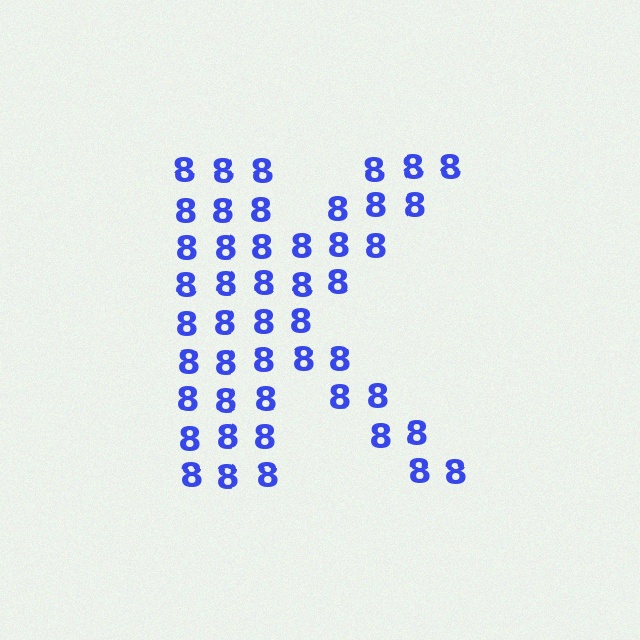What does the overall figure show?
The overall figure shows the letter K.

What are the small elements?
The small elements are digit 8's.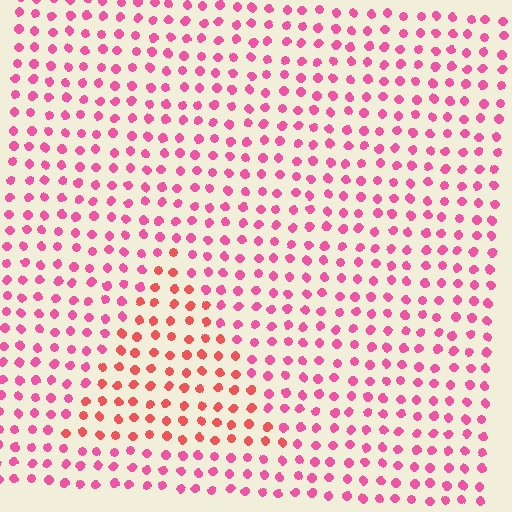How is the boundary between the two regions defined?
The boundary is defined purely by a slight shift in hue (about 29 degrees). Spacing, size, and orientation are identical on both sides.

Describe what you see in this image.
The image is filled with small pink elements in a uniform arrangement. A triangle-shaped region is visible where the elements are tinted to a slightly different hue, forming a subtle color boundary.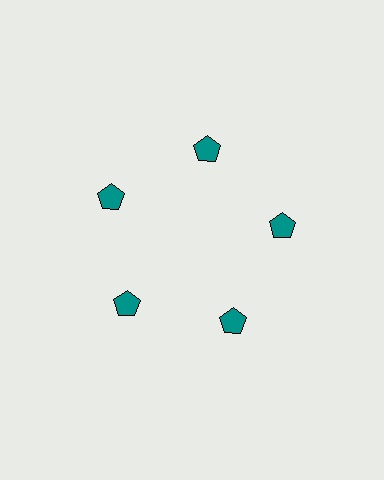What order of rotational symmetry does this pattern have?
This pattern has 5-fold rotational symmetry.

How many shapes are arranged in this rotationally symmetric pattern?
There are 5 shapes, arranged in 5 groups of 1.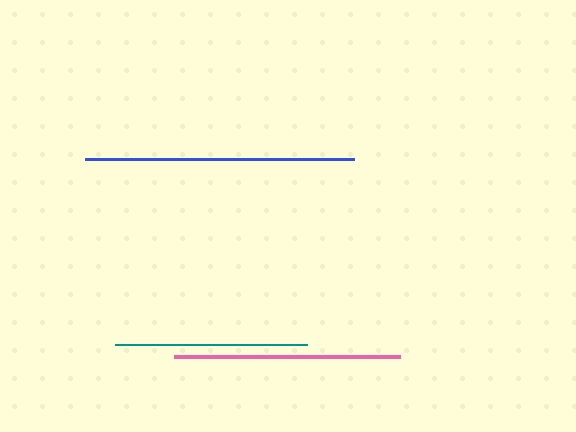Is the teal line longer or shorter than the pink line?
The pink line is longer than the teal line.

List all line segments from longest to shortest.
From longest to shortest: blue, pink, teal.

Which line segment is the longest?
The blue line is the longest at approximately 269 pixels.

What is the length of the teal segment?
The teal segment is approximately 192 pixels long.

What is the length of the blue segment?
The blue segment is approximately 269 pixels long.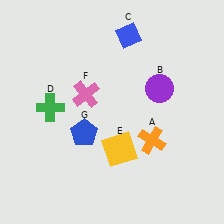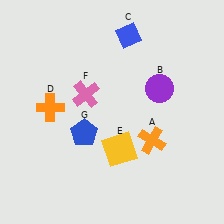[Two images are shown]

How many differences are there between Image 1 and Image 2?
There is 1 difference between the two images.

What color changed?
The cross (D) changed from green in Image 1 to orange in Image 2.